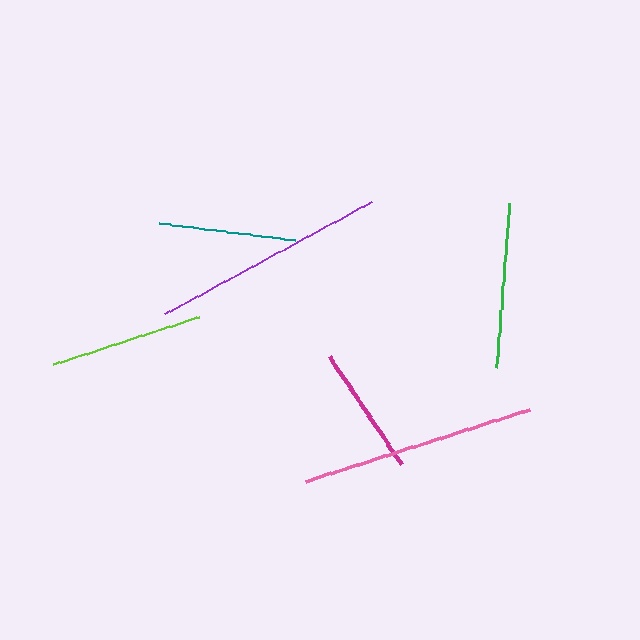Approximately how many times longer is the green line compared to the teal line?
The green line is approximately 1.2 times the length of the teal line.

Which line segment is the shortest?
The magenta line is the shortest at approximately 129 pixels.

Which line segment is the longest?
The purple line is the longest at approximately 236 pixels.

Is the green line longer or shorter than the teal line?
The green line is longer than the teal line.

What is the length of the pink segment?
The pink segment is approximately 235 pixels long.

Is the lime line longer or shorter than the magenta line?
The lime line is longer than the magenta line.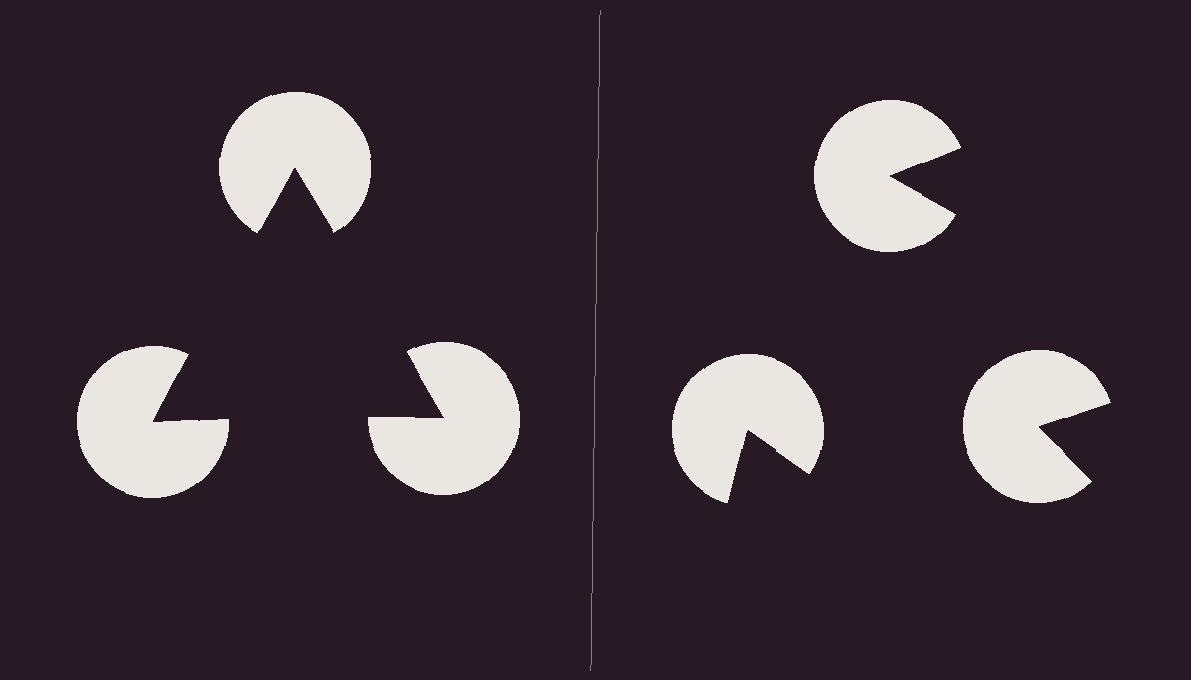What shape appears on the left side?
An illusory triangle.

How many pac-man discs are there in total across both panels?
6 — 3 on each side.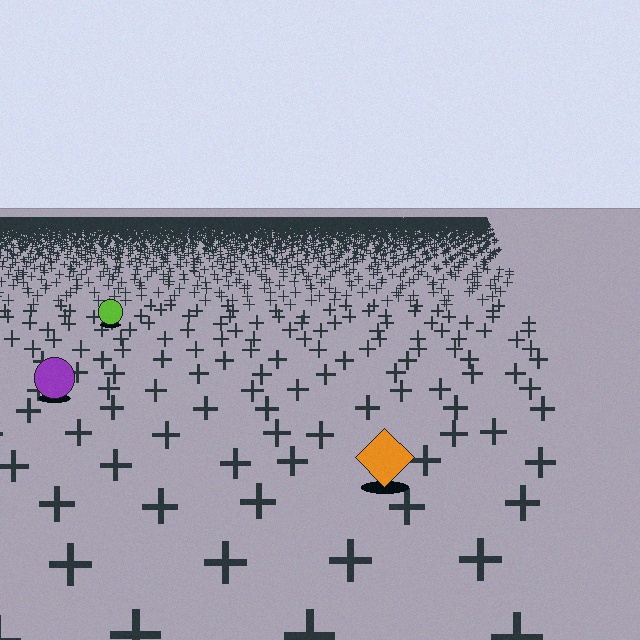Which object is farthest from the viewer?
The lime circle is farthest from the viewer. It appears smaller and the ground texture around it is denser.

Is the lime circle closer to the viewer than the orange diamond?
No. The orange diamond is closer — you can tell from the texture gradient: the ground texture is coarser near it.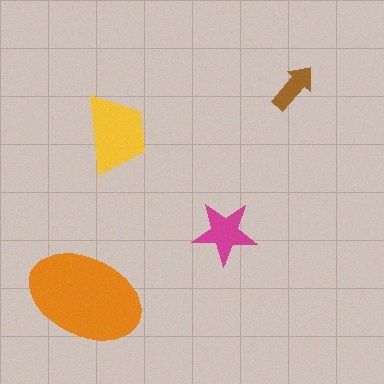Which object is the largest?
The orange ellipse.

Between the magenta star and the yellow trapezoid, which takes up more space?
The yellow trapezoid.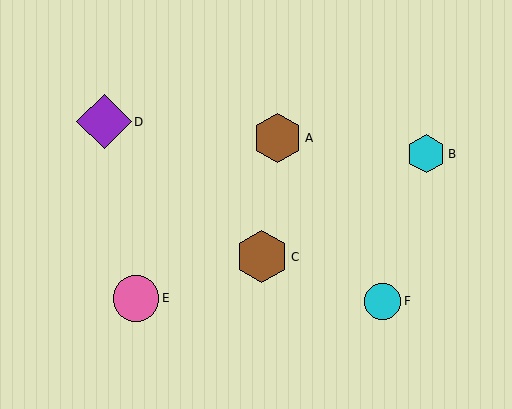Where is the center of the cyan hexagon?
The center of the cyan hexagon is at (426, 154).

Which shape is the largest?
The purple diamond (labeled D) is the largest.